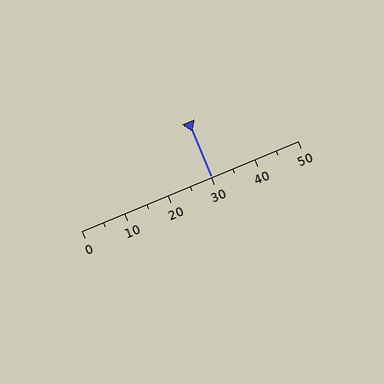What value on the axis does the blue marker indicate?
The marker indicates approximately 30.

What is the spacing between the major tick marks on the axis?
The major ticks are spaced 10 apart.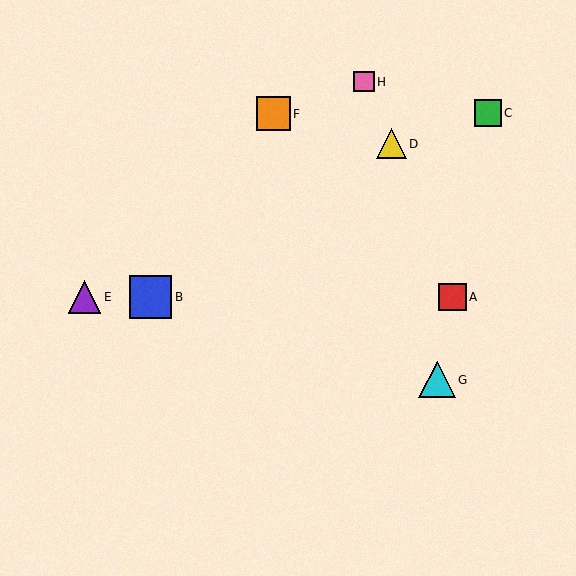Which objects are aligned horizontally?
Objects A, B, E are aligned horizontally.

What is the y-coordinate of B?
Object B is at y≈297.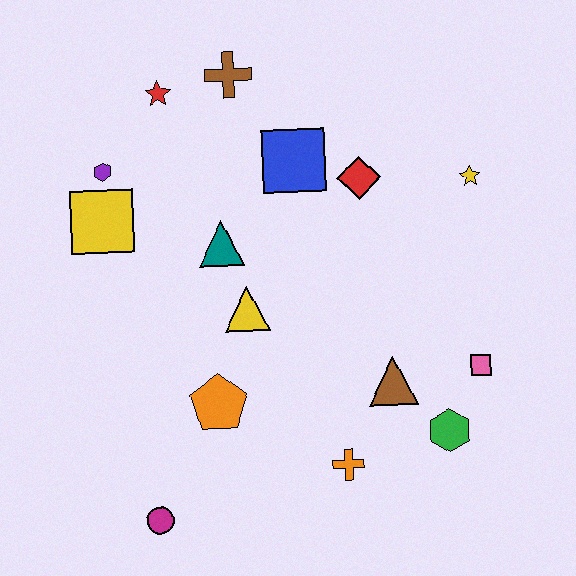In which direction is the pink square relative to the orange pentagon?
The pink square is to the right of the orange pentagon.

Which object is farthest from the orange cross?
The red star is farthest from the orange cross.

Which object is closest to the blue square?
The red diamond is closest to the blue square.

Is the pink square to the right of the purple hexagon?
Yes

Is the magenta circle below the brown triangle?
Yes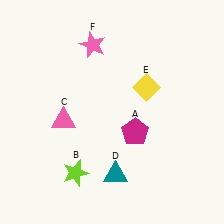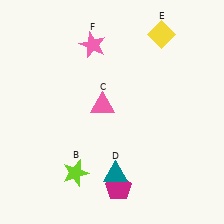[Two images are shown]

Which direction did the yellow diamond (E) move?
The yellow diamond (E) moved up.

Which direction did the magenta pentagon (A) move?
The magenta pentagon (A) moved down.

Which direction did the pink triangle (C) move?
The pink triangle (C) moved right.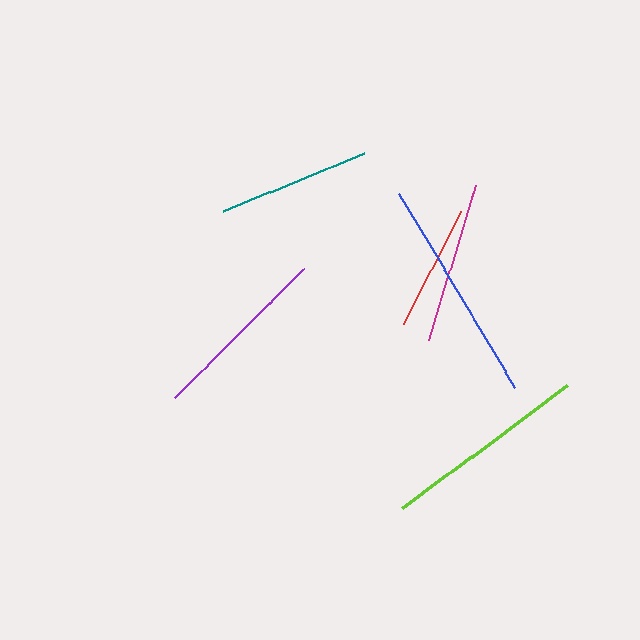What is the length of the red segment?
The red segment is approximately 126 pixels long.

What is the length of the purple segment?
The purple segment is approximately 182 pixels long.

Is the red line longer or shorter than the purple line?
The purple line is longer than the red line.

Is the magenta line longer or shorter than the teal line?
The magenta line is longer than the teal line.